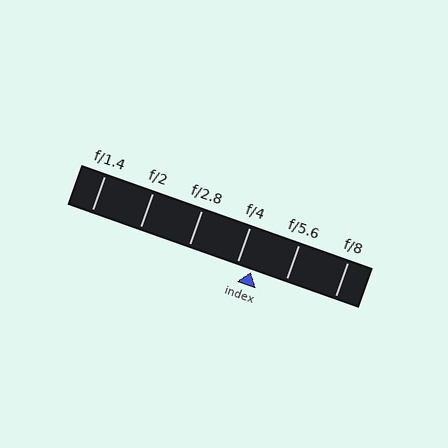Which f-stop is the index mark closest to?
The index mark is closest to f/4.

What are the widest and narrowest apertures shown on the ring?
The widest aperture shown is f/1.4 and the narrowest is f/8.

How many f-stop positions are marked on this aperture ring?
There are 6 f-stop positions marked.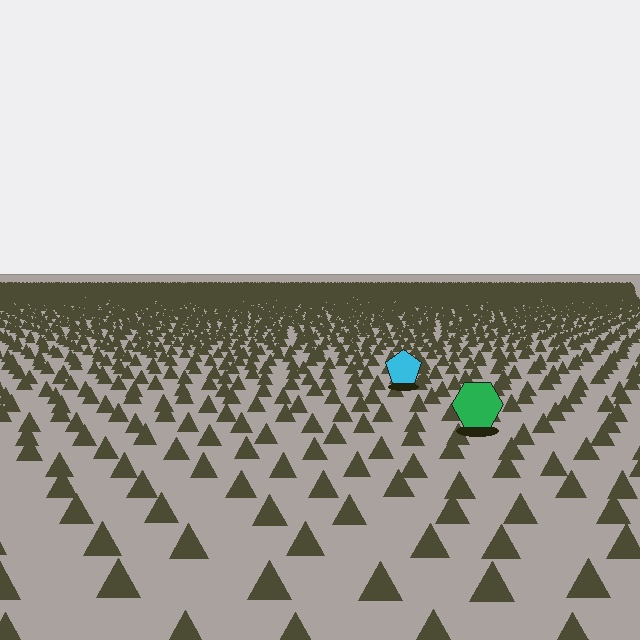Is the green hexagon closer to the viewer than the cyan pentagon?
Yes. The green hexagon is closer — you can tell from the texture gradient: the ground texture is coarser near it.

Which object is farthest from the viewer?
The cyan pentagon is farthest from the viewer. It appears smaller and the ground texture around it is denser.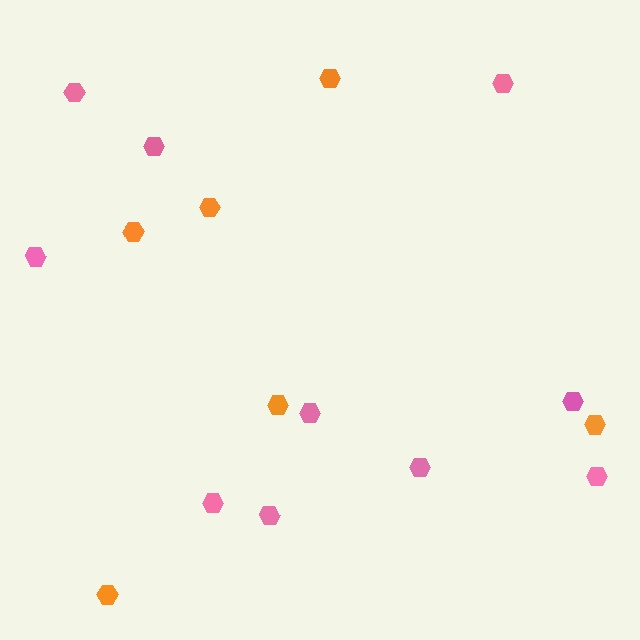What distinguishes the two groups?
There are 2 groups: one group of pink hexagons (10) and one group of orange hexagons (6).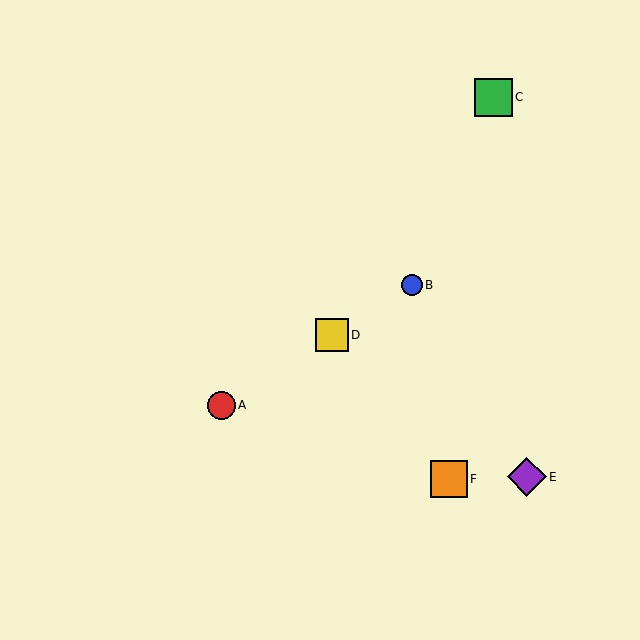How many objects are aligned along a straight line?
3 objects (A, B, D) are aligned along a straight line.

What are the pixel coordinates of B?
Object B is at (412, 285).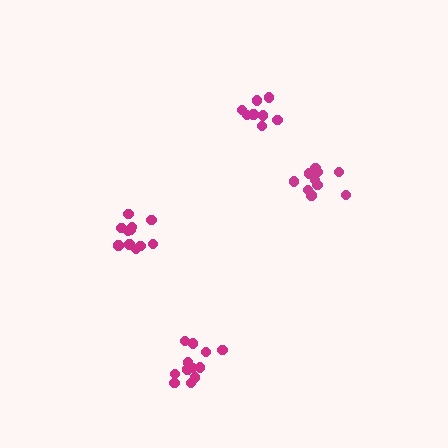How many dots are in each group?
Group 1: 10 dots, Group 2: 11 dots, Group 3: 8 dots, Group 4: 12 dots (41 total).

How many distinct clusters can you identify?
There are 4 distinct clusters.